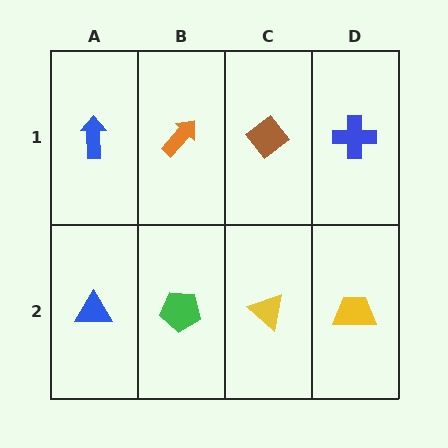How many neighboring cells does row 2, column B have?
3.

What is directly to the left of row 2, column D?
A yellow triangle.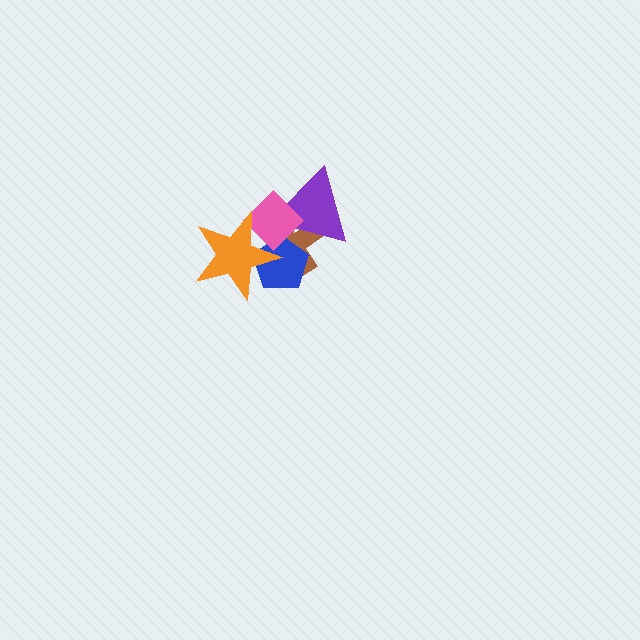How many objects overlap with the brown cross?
4 objects overlap with the brown cross.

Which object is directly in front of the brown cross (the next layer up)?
The blue pentagon is directly in front of the brown cross.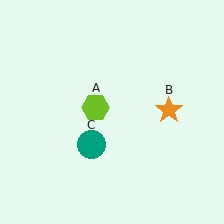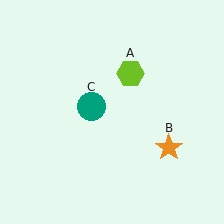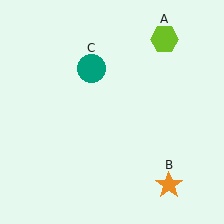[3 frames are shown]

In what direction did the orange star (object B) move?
The orange star (object B) moved down.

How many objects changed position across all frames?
3 objects changed position: lime hexagon (object A), orange star (object B), teal circle (object C).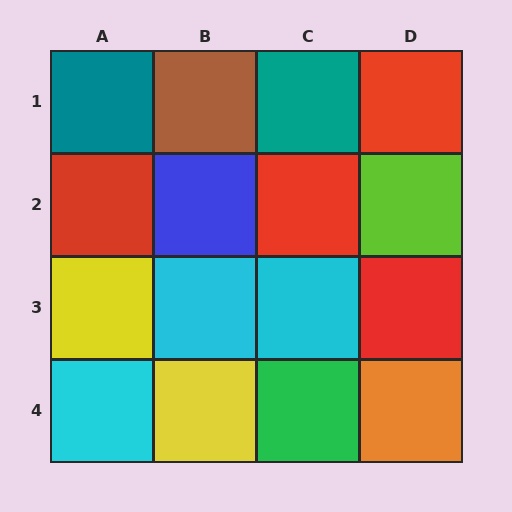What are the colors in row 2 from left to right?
Red, blue, red, lime.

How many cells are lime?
1 cell is lime.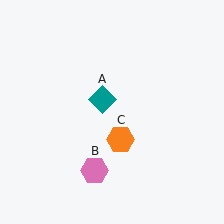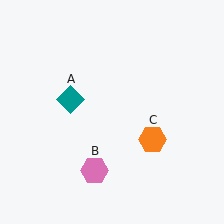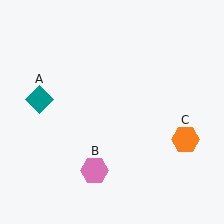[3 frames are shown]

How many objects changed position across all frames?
2 objects changed position: teal diamond (object A), orange hexagon (object C).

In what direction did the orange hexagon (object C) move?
The orange hexagon (object C) moved right.